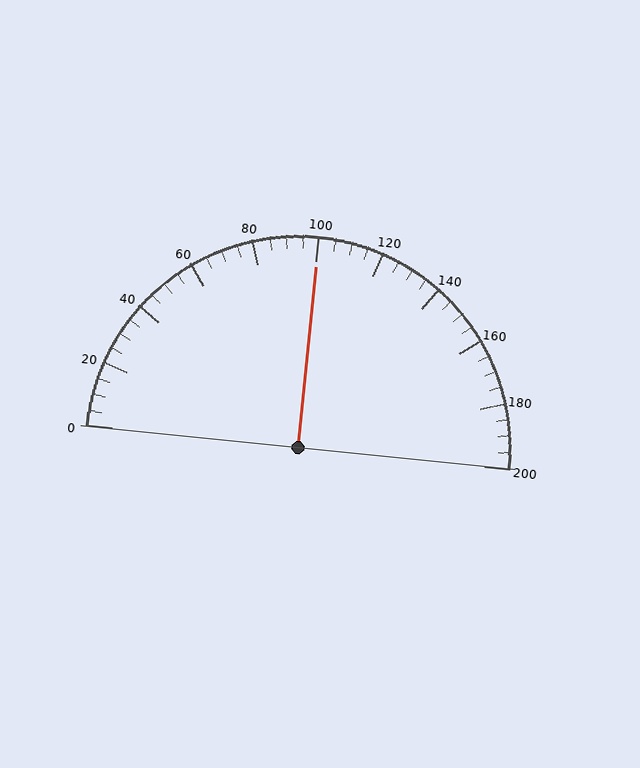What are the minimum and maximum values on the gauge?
The gauge ranges from 0 to 200.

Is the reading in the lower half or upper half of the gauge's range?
The reading is in the upper half of the range (0 to 200).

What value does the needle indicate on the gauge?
The needle indicates approximately 100.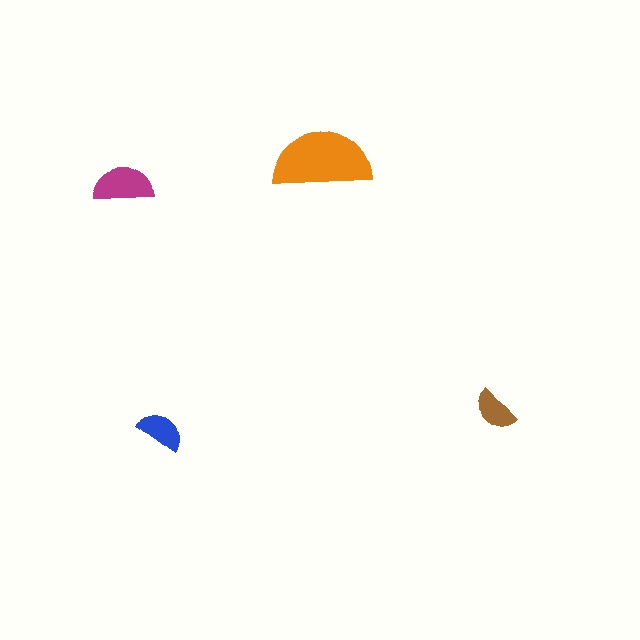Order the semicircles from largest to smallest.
the orange one, the magenta one, the blue one, the brown one.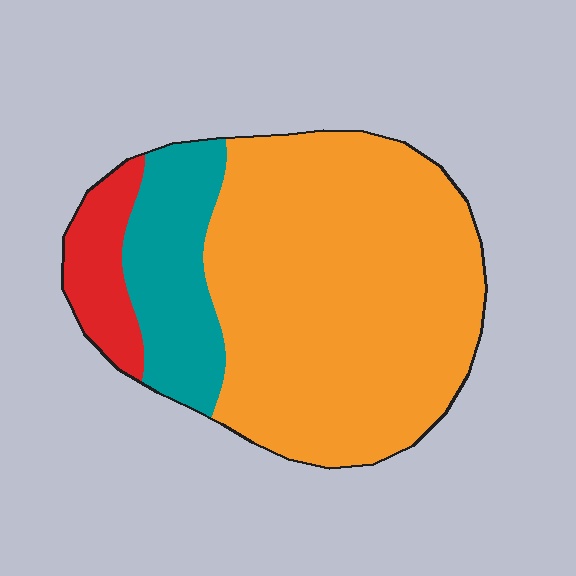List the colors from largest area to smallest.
From largest to smallest: orange, teal, red.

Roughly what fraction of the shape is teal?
Teal covers about 20% of the shape.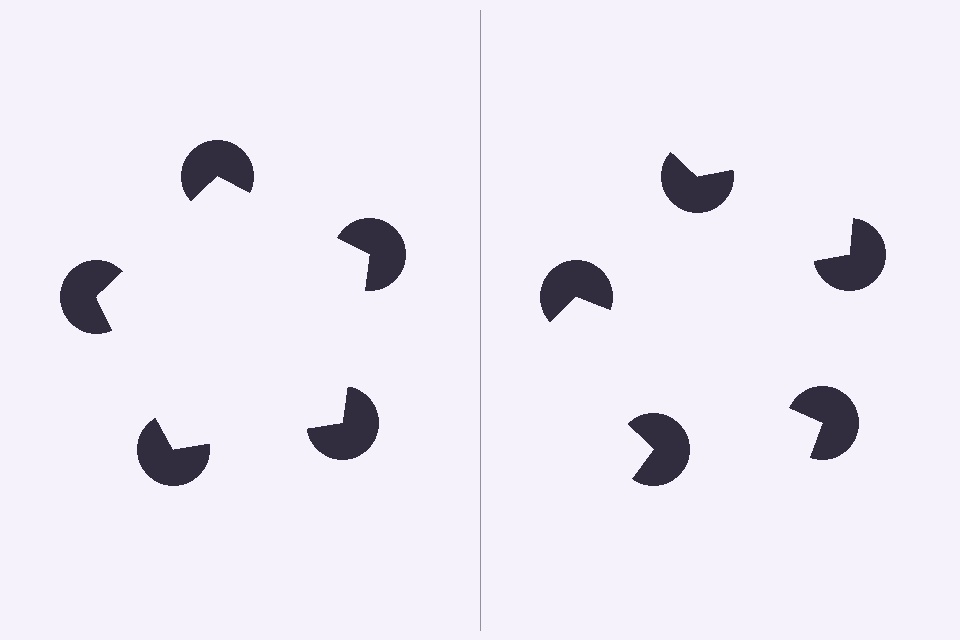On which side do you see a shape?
An illusory pentagon appears on the left side. On the right side the wedge cuts are rotated, so no coherent shape forms.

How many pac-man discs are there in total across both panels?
10 — 5 on each side.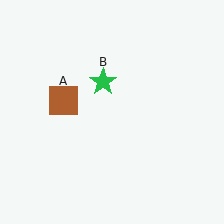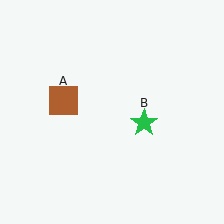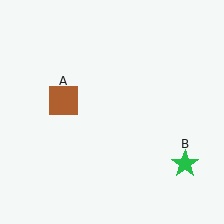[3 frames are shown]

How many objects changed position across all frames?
1 object changed position: green star (object B).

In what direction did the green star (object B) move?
The green star (object B) moved down and to the right.